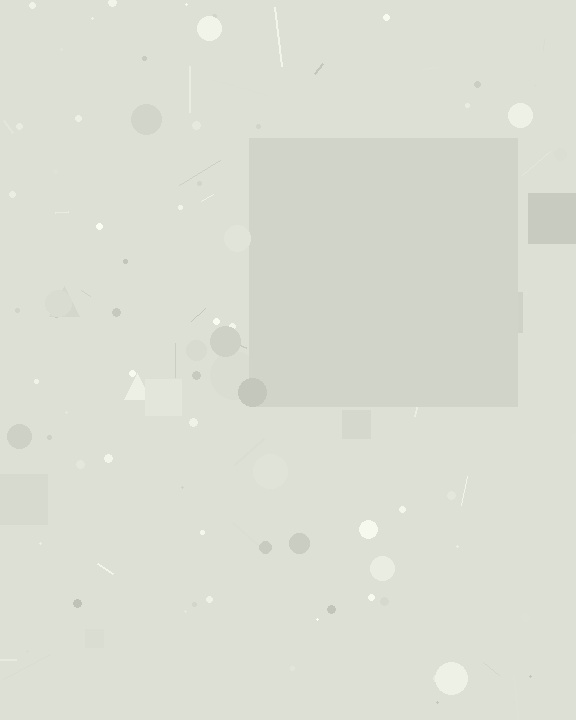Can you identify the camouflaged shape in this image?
The camouflaged shape is a square.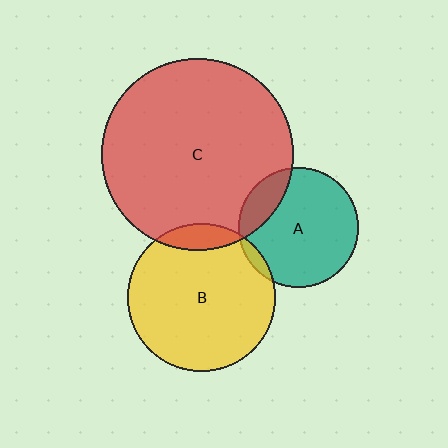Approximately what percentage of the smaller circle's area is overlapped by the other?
Approximately 5%.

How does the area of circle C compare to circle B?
Approximately 1.7 times.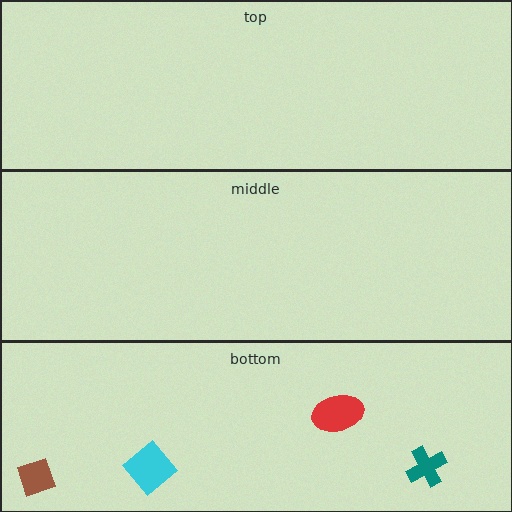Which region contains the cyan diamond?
The bottom region.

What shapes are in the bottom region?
The red ellipse, the brown diamond, the teal cross, the cyan diamond.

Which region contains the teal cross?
The bottom region.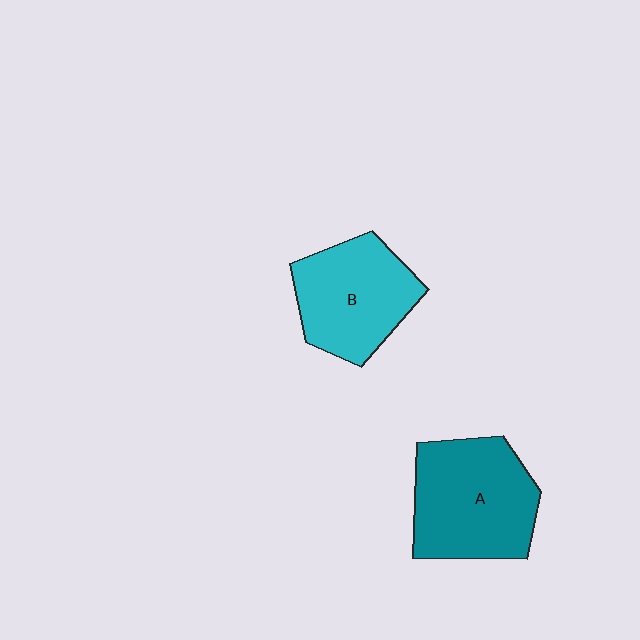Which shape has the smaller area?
Shape B (cyan).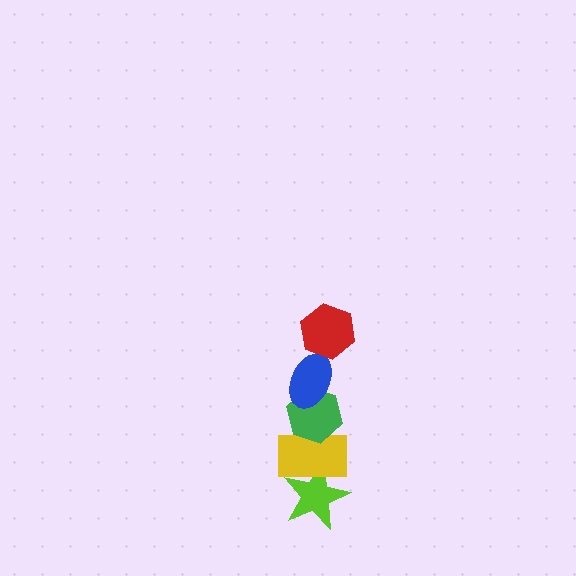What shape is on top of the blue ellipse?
The red hexagon is on top of the blue ellipse.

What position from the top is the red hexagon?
The red hexagon is 1st from the top.